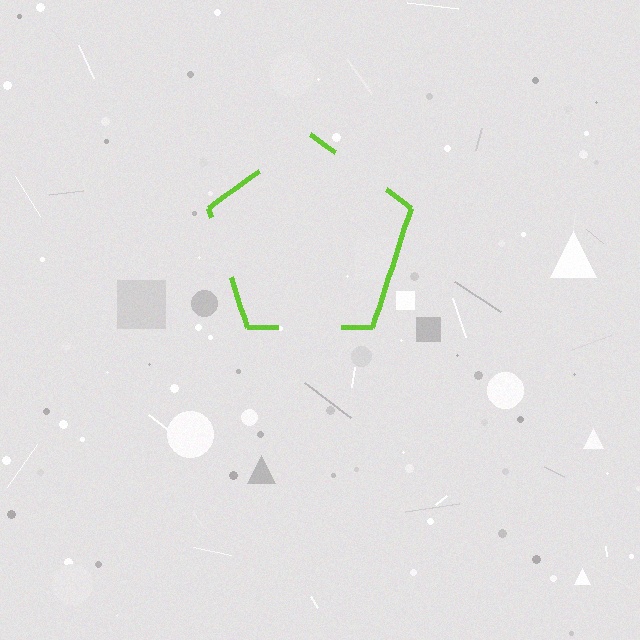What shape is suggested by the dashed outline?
The dashed outline suggests a pentagon.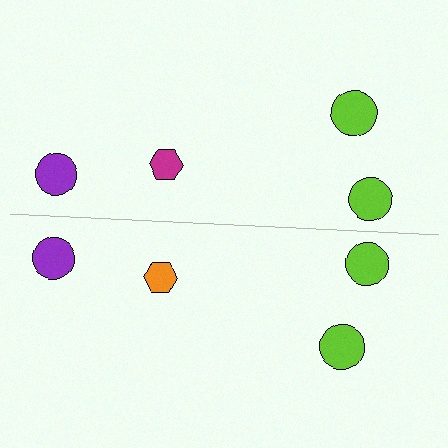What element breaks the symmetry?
The orange hexagon on the bottom side breaks the symmetry — its mirror counterpart is magenta.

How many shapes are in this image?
There are 8 shapes in this image.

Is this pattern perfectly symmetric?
No, the pattern is not perfectly symmetric. The orange hexagon on the bottom side breaks the symmetry — its mirror counterpart is magenta.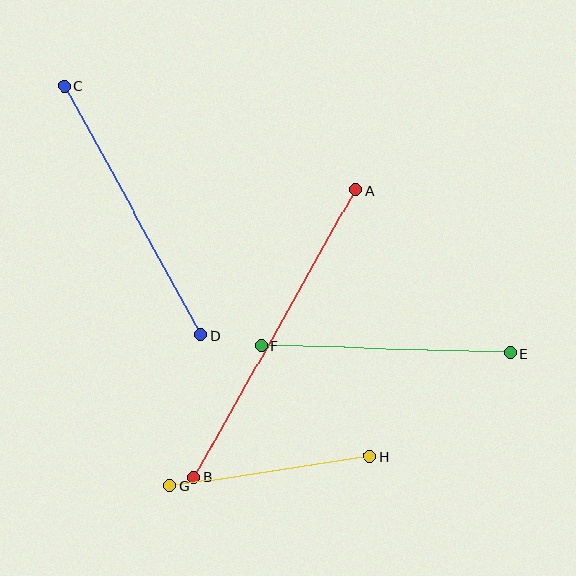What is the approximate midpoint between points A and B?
The midpoint is at approximately (275, 334) pixels.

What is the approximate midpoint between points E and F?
The midpoint is at approximately (386, 349) pixels.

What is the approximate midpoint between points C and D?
The midpoint is at approximately (132, 210) pixels.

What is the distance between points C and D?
The distance is approximately 284 pixels.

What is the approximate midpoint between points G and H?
The midpoint is at approximately (270, 471) pixels.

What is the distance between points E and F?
The distance is approximately 249 pixels.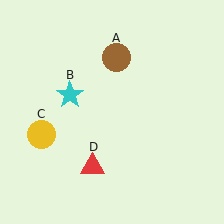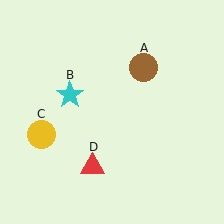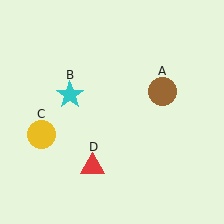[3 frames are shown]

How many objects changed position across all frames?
1 object changed position: brown circle (object A).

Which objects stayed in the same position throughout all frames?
Cyan star (object B) and yellow circle (object C) and red triangle (object D) remained stationary.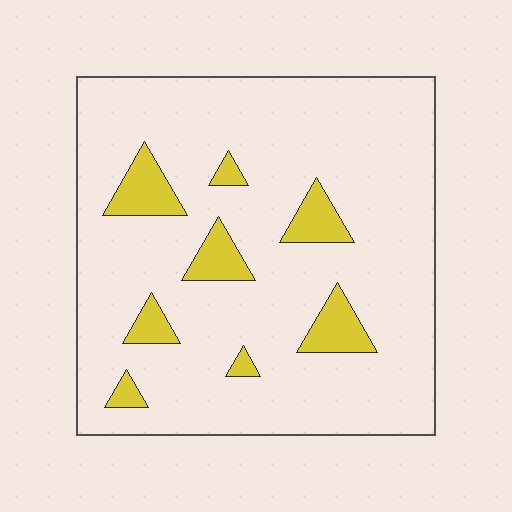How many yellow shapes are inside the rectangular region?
8.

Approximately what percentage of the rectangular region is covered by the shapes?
Approximately 10%.